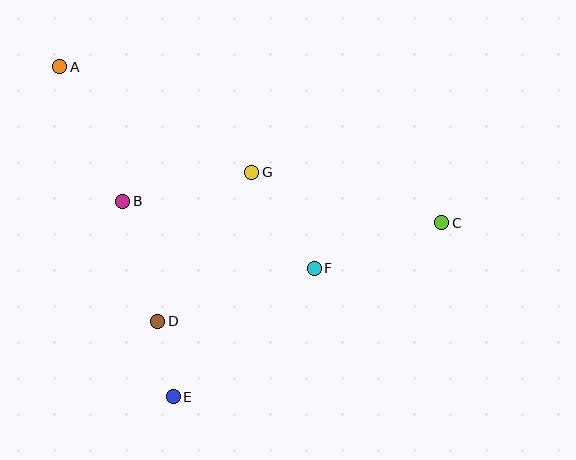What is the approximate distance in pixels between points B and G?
The distance between B and G is approximately 132 pixels.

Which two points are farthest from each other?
Points A and C are farthest from each other.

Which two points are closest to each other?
Points D and E are closest to each other.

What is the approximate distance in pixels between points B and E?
The distance between B and E is approximately 202 pixels.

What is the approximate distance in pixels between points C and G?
The distance between C and G is approximately 197 pixels.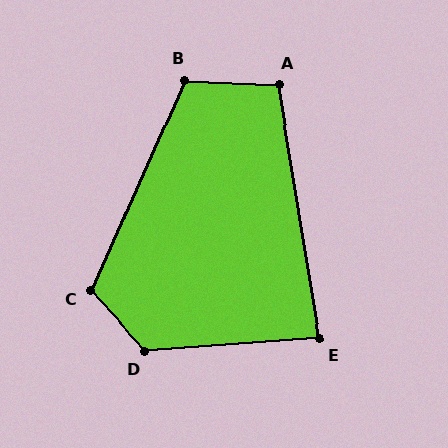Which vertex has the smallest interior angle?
E, at approximately 85 degrees.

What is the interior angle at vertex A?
Approximately 102 degrees (obtuse).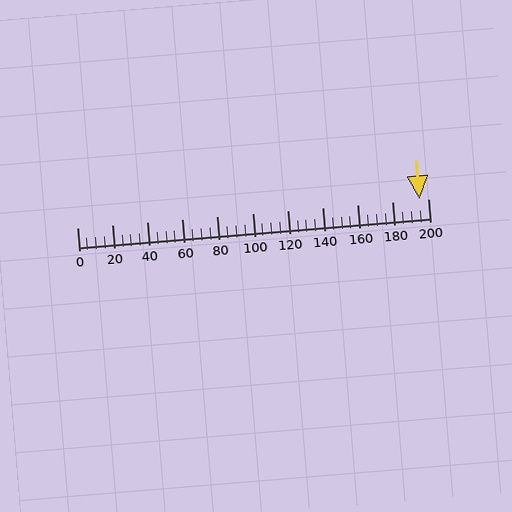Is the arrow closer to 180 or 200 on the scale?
The arrow is closer to 200.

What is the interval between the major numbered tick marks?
The major tick marks are spaced 20 units apart.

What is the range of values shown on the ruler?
The ruler shows values from 0 to 200.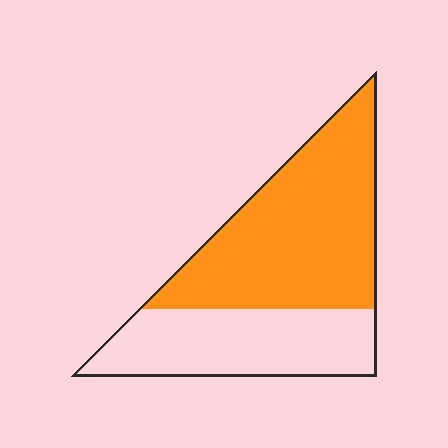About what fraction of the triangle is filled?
About three fifths (3/5).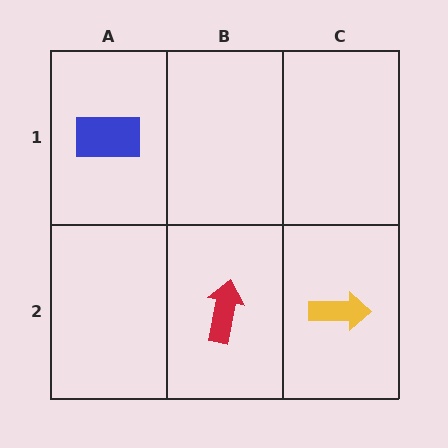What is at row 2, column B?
A red arrow.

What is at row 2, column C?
A yellow arrow.